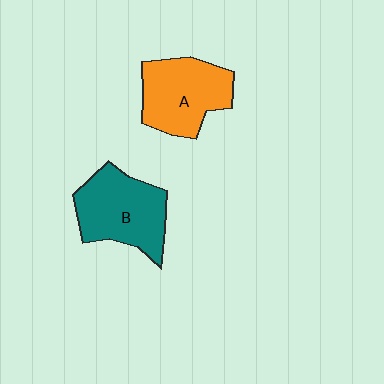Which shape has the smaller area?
Shape A (orange).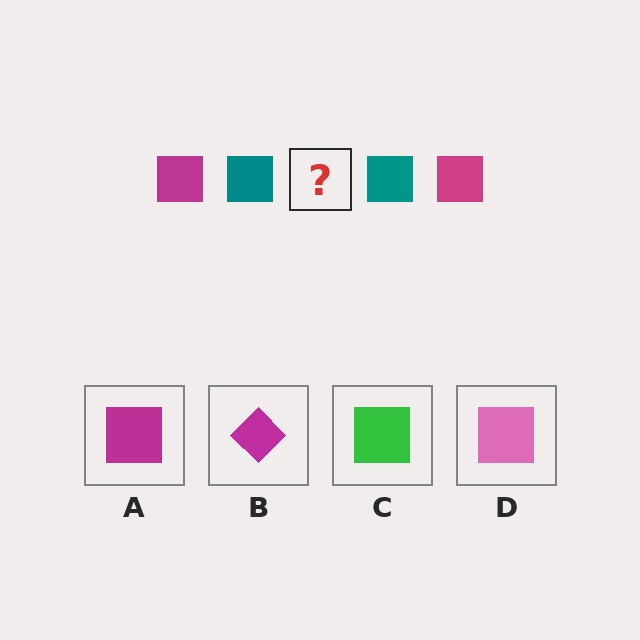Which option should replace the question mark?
Option A.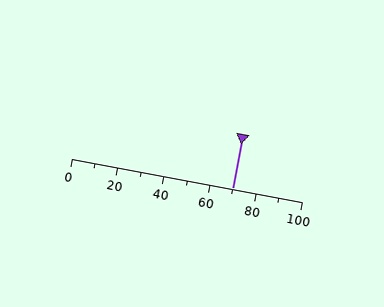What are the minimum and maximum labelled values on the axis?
The axis runs from 0 to 100.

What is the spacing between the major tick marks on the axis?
The major ticks are spaced 20 apart.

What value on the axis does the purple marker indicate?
The marker indicates approximately 70.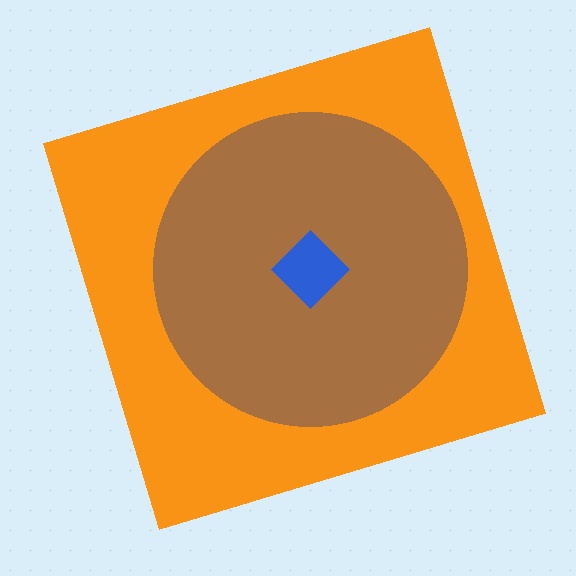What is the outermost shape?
The orange square.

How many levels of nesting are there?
3.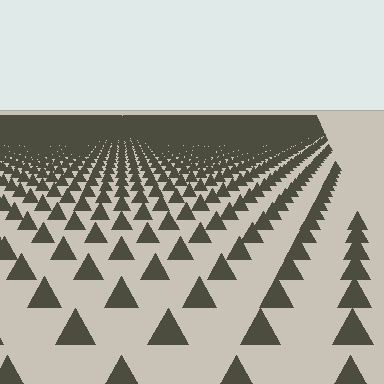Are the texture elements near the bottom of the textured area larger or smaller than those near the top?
Larger. Near the bottom, elements are closer to the viewer and appear at a bigger on-screen size.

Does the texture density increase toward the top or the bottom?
Density increases toward the top.